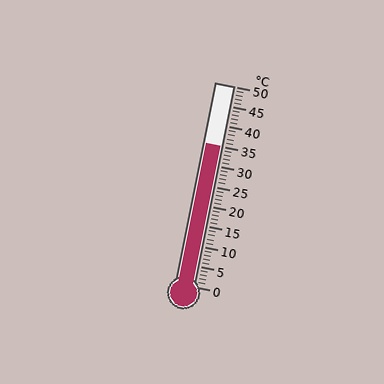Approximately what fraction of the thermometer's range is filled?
The thermometer is filled to approximately 70% of its range.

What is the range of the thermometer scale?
The thermometer scale ranges from 0°C to 50°C.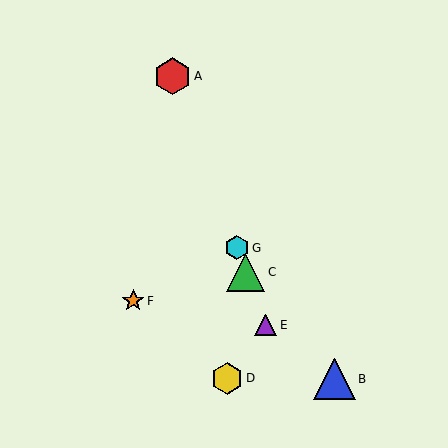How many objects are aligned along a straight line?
4 objects (A, C, E, G) are aligned along a straight line.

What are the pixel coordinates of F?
Object F is at (133, 301).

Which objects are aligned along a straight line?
Objects A, C, E, G are aligned along a straight line.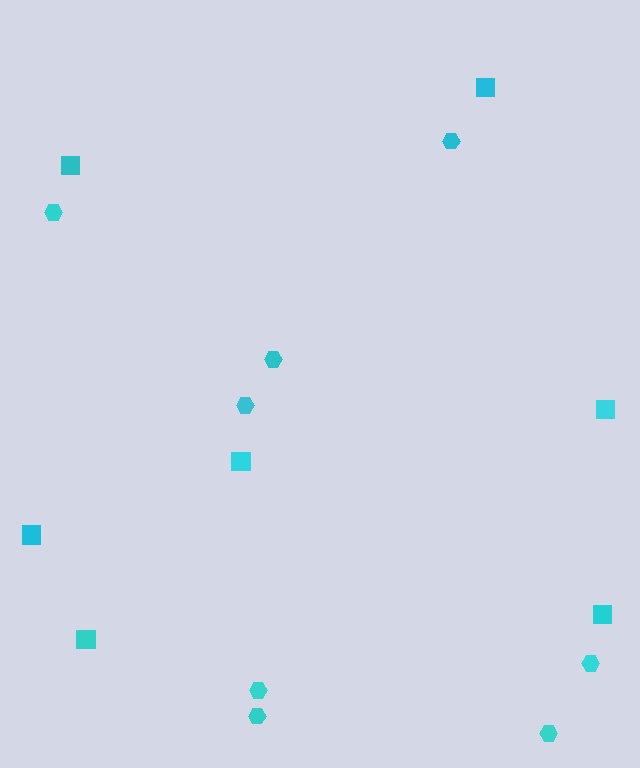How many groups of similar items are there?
There are 2 groups: one group of hexagons (8) and one group of squares (7).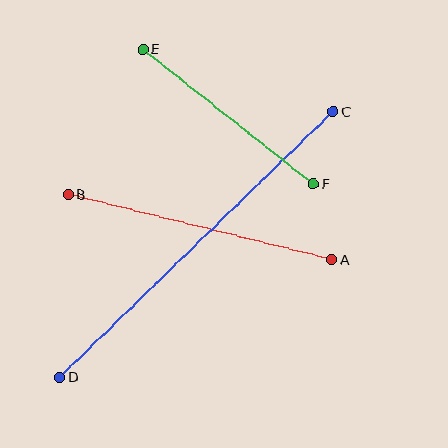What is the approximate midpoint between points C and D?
The midpoint is at approximately (196, 244) pixels.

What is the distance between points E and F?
The distance is approximately 217 pixels.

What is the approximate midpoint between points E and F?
The midpoint is at approximately (228, 116) pixels.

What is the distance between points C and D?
The distance is approximately 381 pixels.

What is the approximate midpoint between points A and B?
The midpoint is at approximately (200, 227) pixels.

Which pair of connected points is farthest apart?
Points C and D are farthest apart.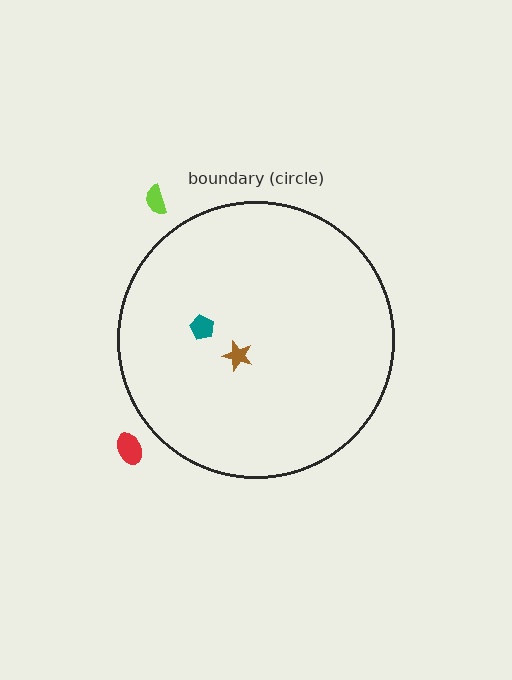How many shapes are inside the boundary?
2 inside, 2 outside.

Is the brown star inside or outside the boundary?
Inside.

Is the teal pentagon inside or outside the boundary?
Inside.